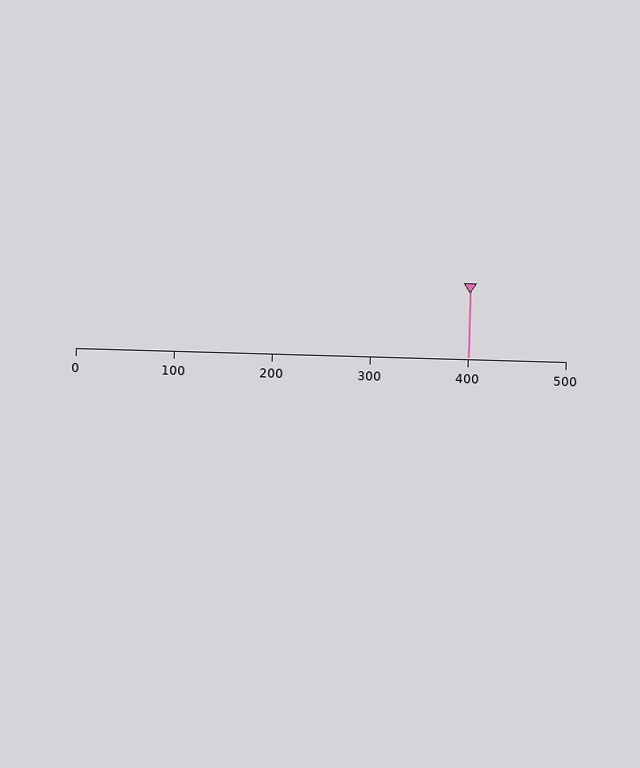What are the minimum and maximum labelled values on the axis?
The axis runs from 0 to 500.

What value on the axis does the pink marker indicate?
The marker indicates approximately 400.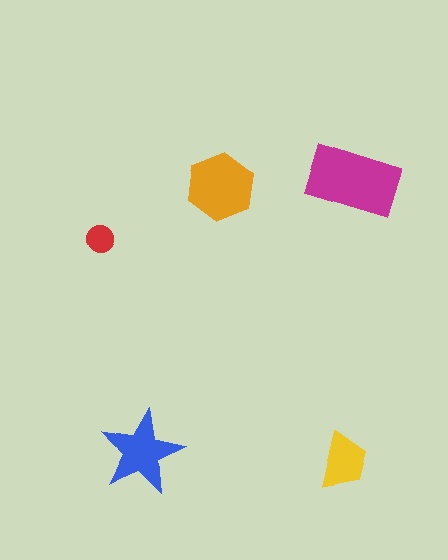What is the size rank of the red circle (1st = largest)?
5th.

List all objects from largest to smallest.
The magenta rectangle, the orange hexagon, the blue star, the yellow trapezoid, the red circle.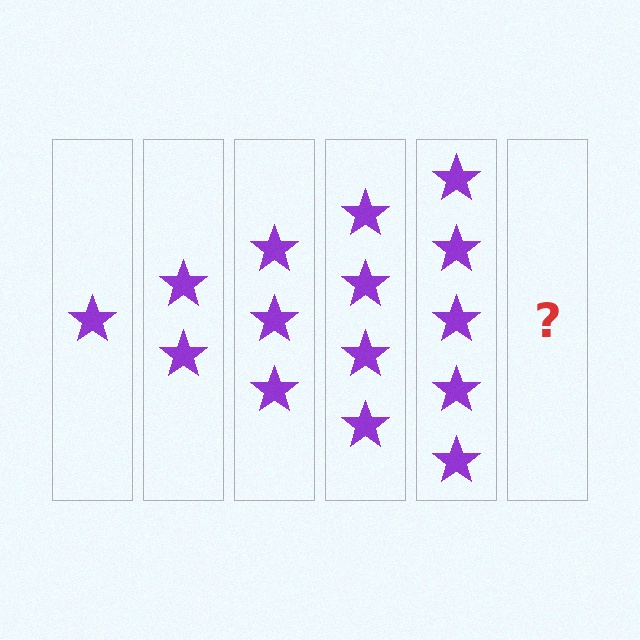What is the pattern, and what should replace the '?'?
The pattern is that each step adds one more star. The '?' should be 6 stars.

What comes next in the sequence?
The next element should be 6 stars.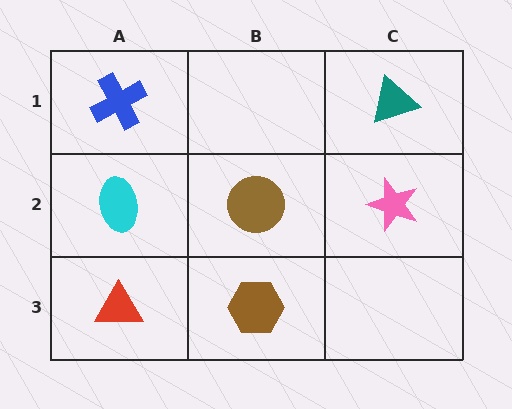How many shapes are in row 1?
2 shapes.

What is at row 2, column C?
A pink star.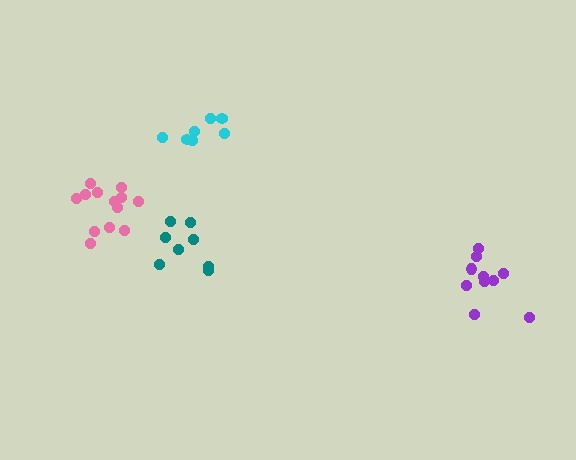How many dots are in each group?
Group 1: 7 dots, Group 2: 8 dots, Group 3: 10 dots, Group 4: 13 dots (38 total).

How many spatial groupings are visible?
There are 4 spatial groupings.